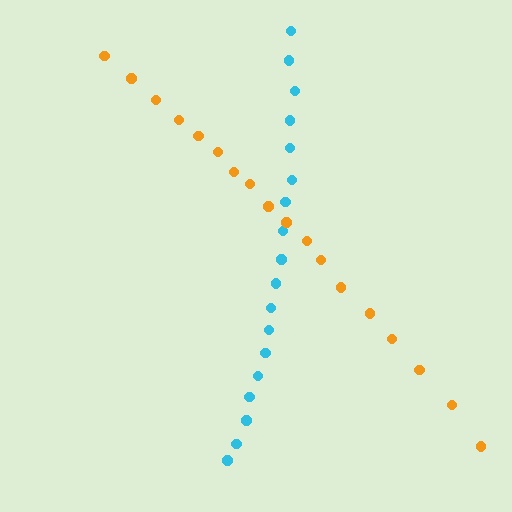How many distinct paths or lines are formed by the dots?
There are 2 distinct paths.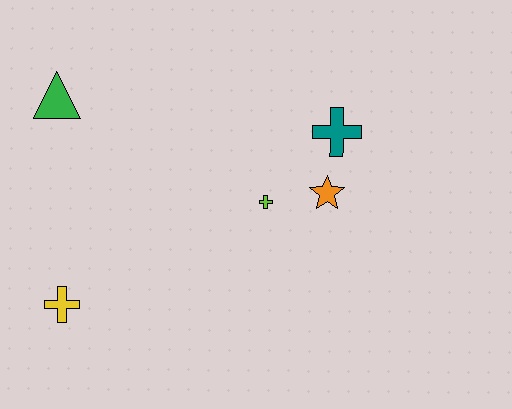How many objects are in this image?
There are 5 objects.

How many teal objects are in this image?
There is 1 teal object.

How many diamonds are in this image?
There are no diamonds.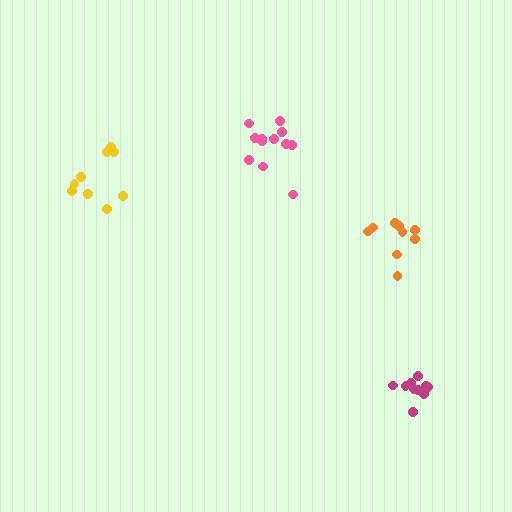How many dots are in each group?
Group 1: 12 dots, Group 2: 10 dots, Group 3: 9 dots, Group 4: 9 dots (40 total).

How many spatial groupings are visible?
There are 4 spatial groupings.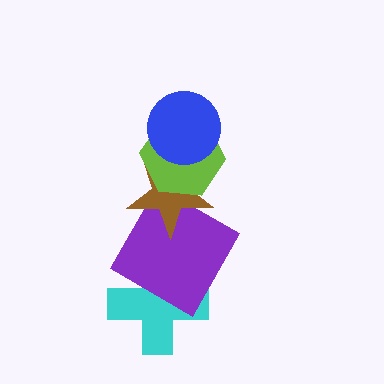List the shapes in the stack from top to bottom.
From top to bottom: the blue circle, the lime hexagon, the brown star, the purple square, the cyan cross.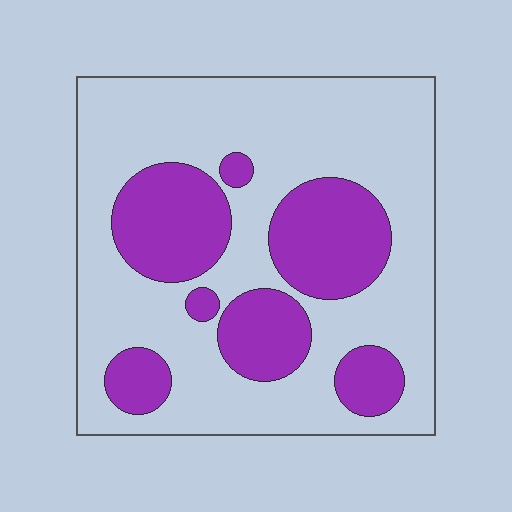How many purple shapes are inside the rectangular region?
7.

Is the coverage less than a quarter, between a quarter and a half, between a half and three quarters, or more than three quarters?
Between a quarter and a half.